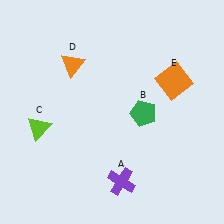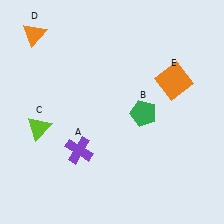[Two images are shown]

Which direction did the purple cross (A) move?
The purple cross (A) moved left.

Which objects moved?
The objects that moved are: the purple cross (A), the orange triangle (D).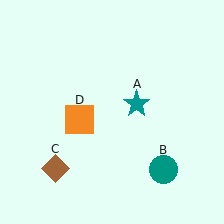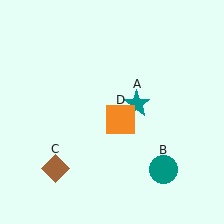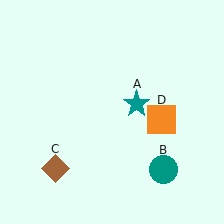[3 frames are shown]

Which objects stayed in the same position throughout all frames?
Teal star (object A) and teal circle (object B) and brown diamond (object C) remained stationary.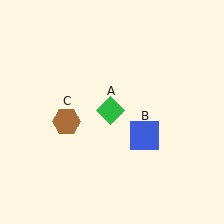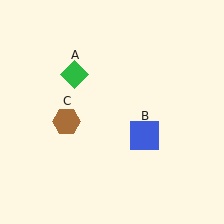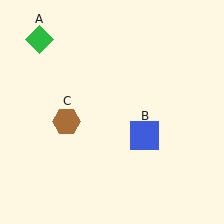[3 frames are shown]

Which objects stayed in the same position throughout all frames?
Blue square (object B) and brown hexagon (object C) remained stationary.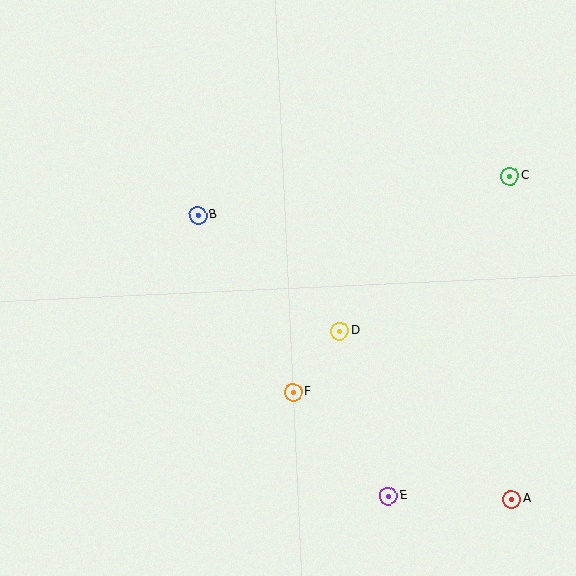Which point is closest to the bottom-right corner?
Point A is closest to the bottom-right corner.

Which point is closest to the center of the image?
Point D at (340, 331) is closest to the center.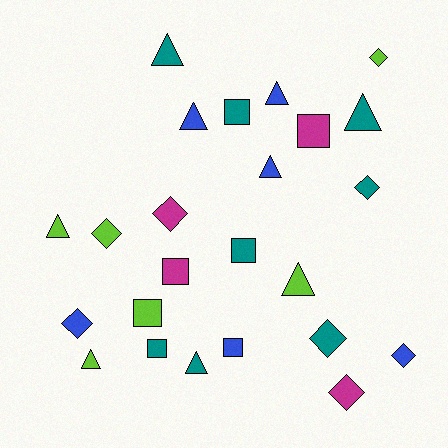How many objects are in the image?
There are 24 objects.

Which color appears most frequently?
Teal, with 8 objects.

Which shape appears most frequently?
Triangle, with 9 objects.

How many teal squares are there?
There are 3 teal squares.